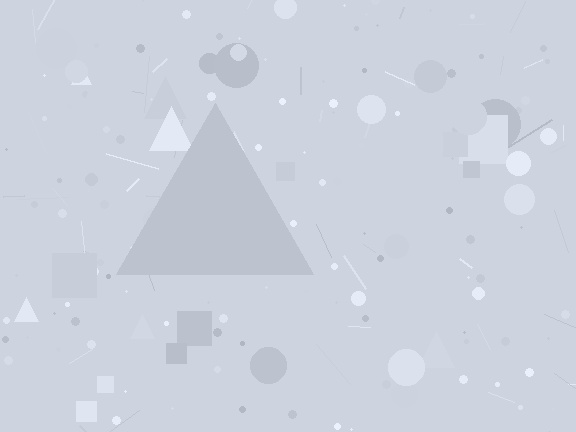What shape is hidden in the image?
A triangle is hidden in the image.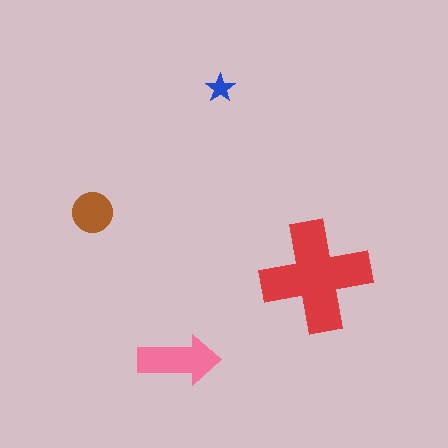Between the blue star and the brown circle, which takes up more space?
The brown circle.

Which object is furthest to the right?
The red cross is rightmost.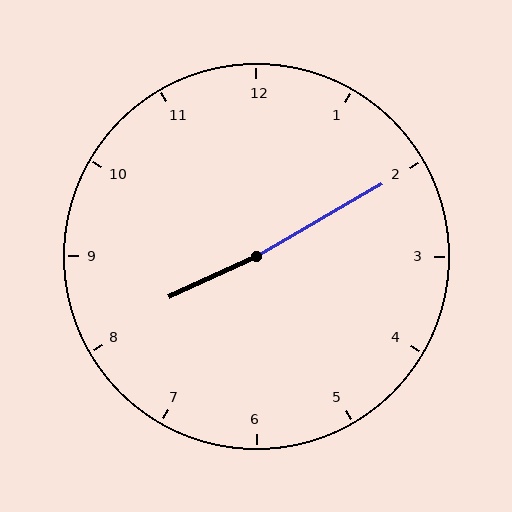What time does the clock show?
8:10.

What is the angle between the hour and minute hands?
Approximately 175 degrees.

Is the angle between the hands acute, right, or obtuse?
It is obtuse.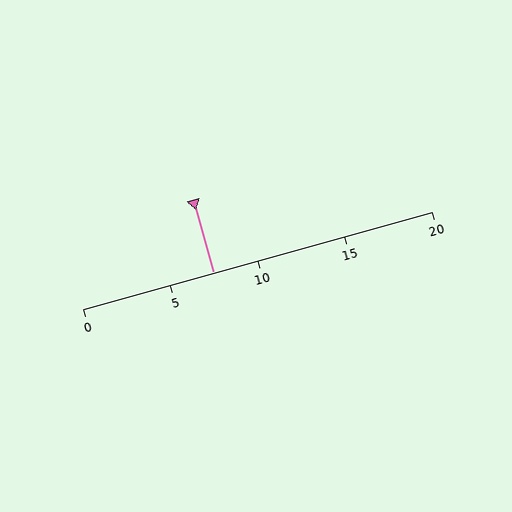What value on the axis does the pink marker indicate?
The marker indicates approximately 7.5.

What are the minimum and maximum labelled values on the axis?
The axis runs from 0 to 20.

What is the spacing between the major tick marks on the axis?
The major ticks are spaced 5 apart.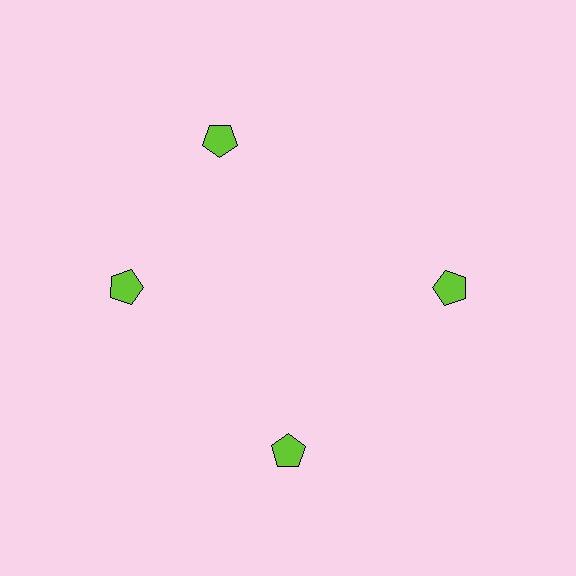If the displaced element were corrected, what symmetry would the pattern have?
It would have 4-fold rotational symmetry — the pattern would map onto itself every 90 degrees.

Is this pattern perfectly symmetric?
No. The 4 lime pentagons are arranged in a ring, but one element near the 12 o'clock position is rotated out of alignment along the ring, breaking the 4-fold rotational symmetry.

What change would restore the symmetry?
The symmetry would be restored by rotating it back into even spacing with its neighbors so that all 4 pentagons sit at equal angles and equal distance from the center.